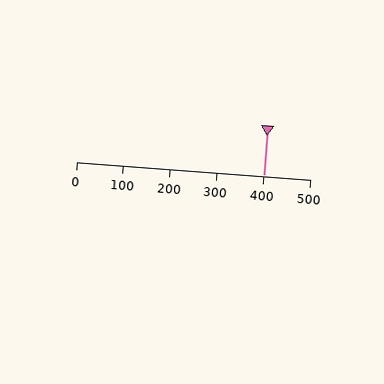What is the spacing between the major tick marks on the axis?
The major ticks are spaced 100 apart.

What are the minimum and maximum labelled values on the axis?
The axis runs from 0 to 500.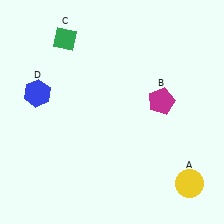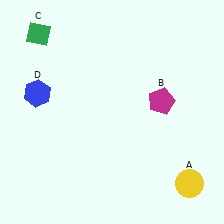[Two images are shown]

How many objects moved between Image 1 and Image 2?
1 object moved between the two images.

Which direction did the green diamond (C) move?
The green diamond (C) moved left.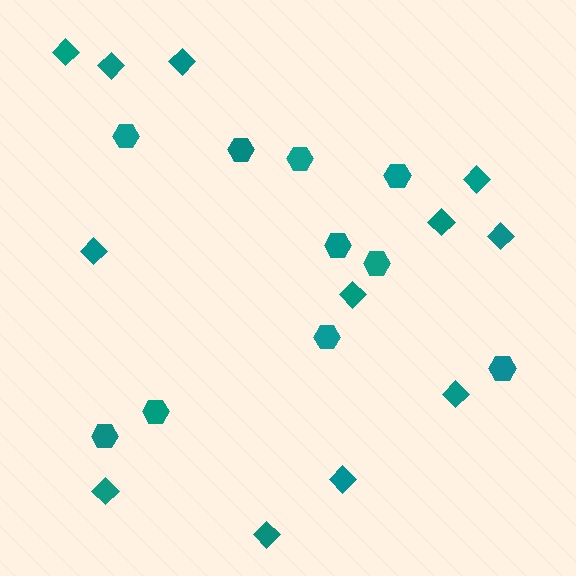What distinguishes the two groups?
There are 2 groups: one group of diamonds (12) and one group of hexagons (10).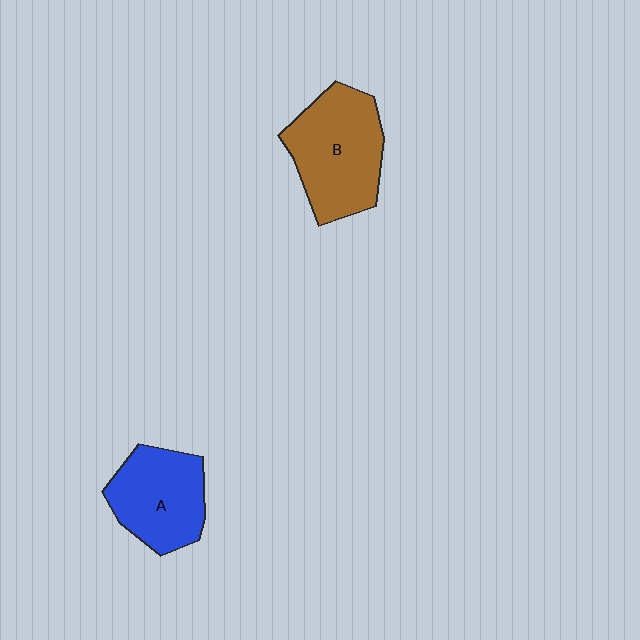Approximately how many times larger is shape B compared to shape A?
Approximately 1.2 times.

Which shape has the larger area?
Shape B (brown).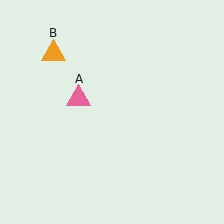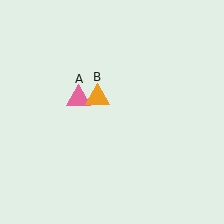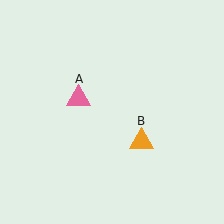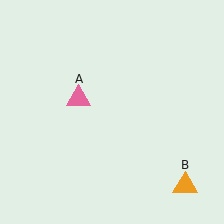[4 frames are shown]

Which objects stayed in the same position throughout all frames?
Pink triangle (object A) remained stationary.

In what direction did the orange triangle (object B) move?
The orange triangle (object B) moved down and to the right.